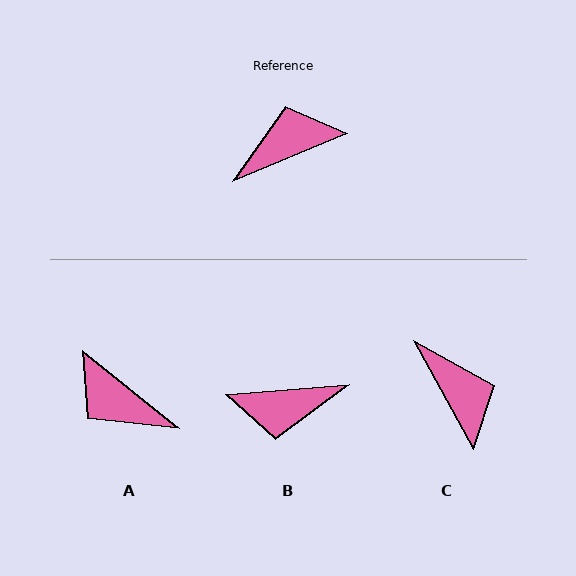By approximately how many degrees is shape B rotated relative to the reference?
Approximately 162 degrees counter-clockwise.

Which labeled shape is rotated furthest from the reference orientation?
B, about 162 degrees away.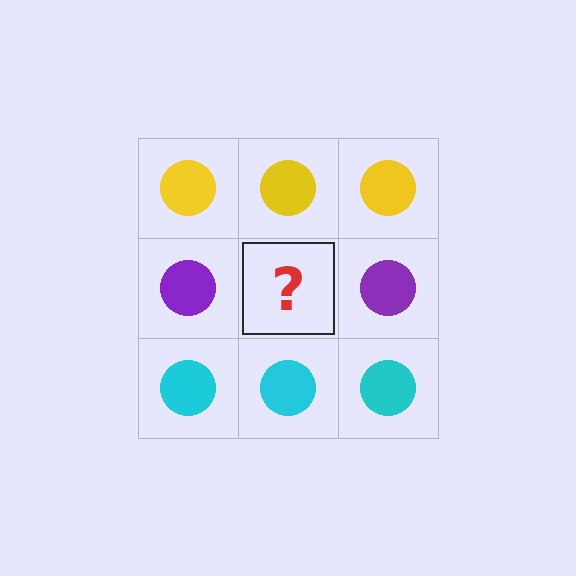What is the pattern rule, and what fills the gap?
The rule is that each row has a consistent color. The gap should be filled with a purple circle.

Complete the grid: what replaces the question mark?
The question mark should be replaced with a purple circle.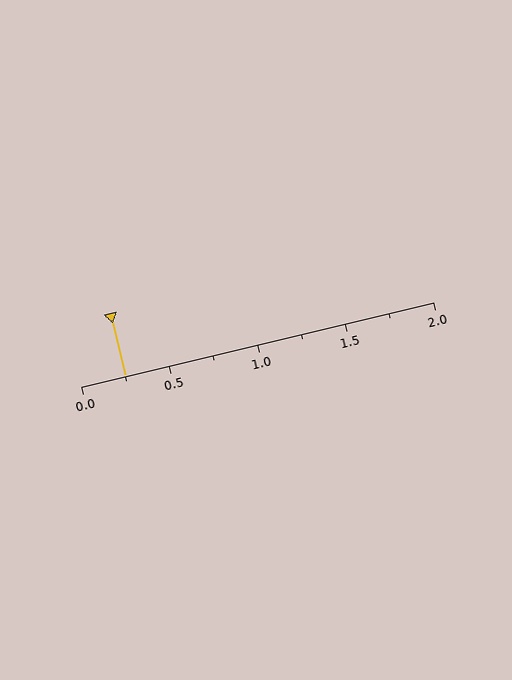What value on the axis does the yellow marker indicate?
The marker indicates approximately 0.25.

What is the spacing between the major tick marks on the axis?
The major ticks are spaced 0.5 apart.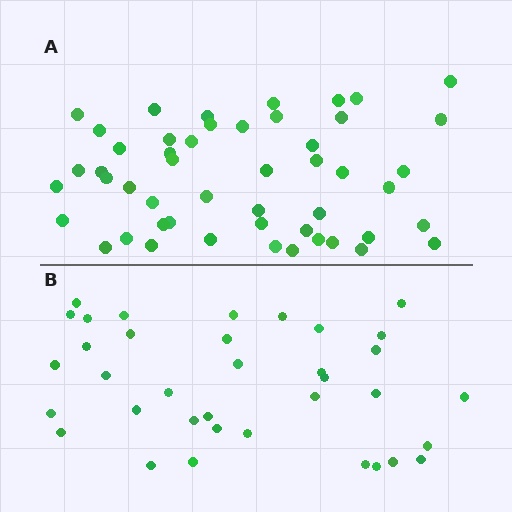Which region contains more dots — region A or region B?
Region A (the top region) has more dots.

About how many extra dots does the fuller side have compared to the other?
Region A has approximately 15 more dots than region B.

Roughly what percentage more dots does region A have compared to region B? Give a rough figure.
About 40% more.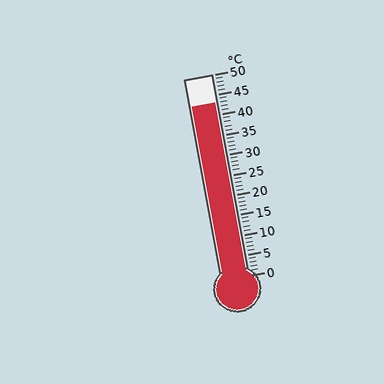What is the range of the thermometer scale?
The thermometer scale ranges from 0°C to 50°C.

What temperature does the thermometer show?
The thermometer shows approximately 43°C.